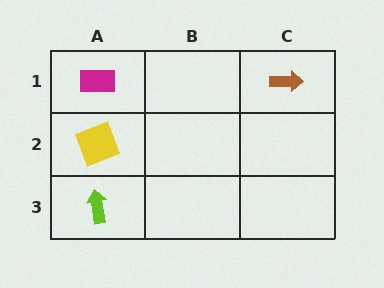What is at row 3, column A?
A lime arrow.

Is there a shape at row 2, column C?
No, that cell is empty.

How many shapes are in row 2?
1 shape.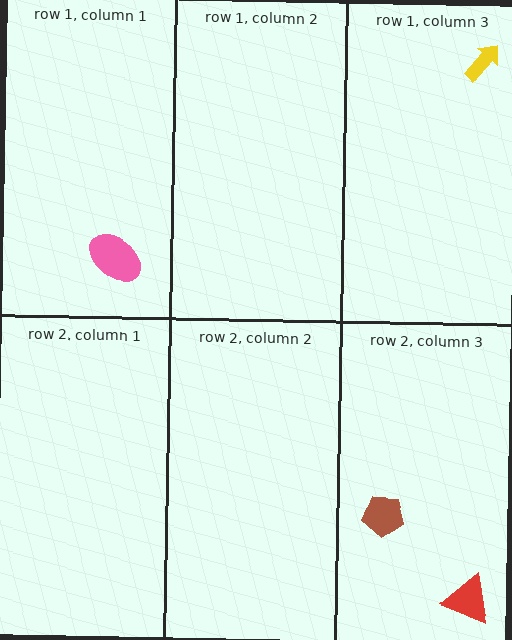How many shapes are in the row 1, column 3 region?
1.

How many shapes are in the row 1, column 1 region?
1.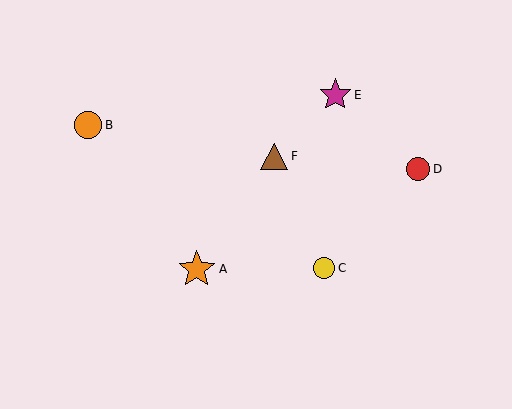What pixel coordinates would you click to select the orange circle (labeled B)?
Click at (88, 125) to select the orange circle B.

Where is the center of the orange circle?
The center of the orange circle is at (88, 125).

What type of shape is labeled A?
Shape A is an orange star.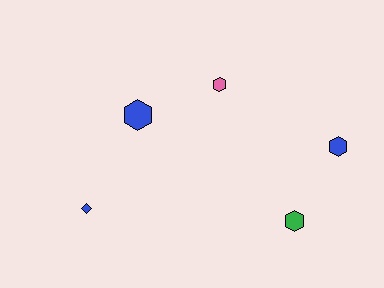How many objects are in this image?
There are 5 objects.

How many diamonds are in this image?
There is 1 diamond.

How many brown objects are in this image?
There are no brown objects.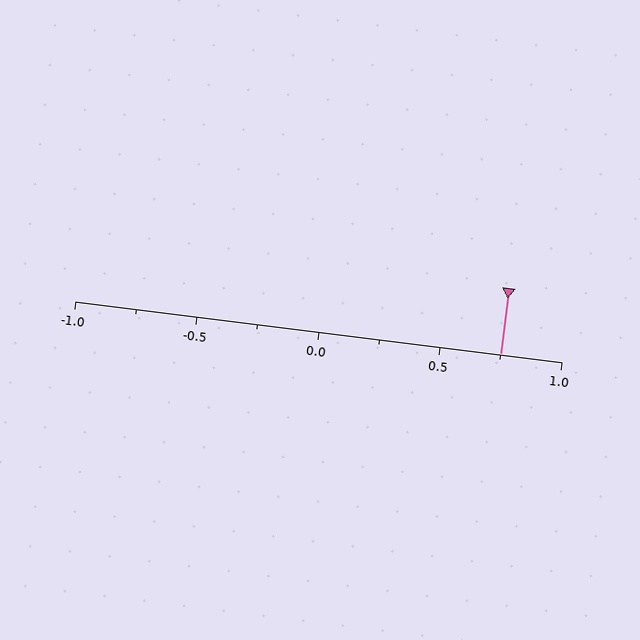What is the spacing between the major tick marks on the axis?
The major ticks are spaced 0.5 apart.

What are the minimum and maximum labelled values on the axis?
The axis runs from -1.0 to 1.0.